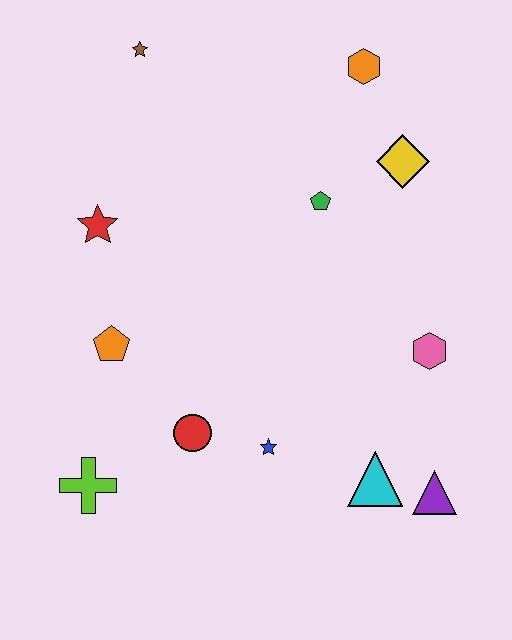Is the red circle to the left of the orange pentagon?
No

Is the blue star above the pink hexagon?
No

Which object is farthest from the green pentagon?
The lime cross is farthest from the green pentagon.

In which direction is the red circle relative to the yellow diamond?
The red circle is below the yellow diamond.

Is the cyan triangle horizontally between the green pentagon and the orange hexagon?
No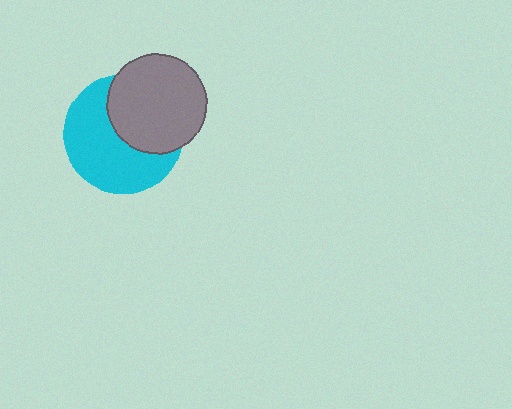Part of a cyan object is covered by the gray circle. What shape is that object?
It is a circle.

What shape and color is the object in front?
The object in front is a gray circle.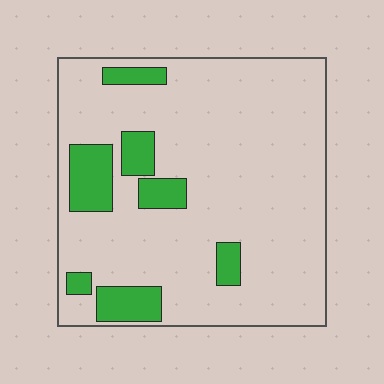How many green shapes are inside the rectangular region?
7.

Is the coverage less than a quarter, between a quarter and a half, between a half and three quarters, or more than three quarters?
Less than a quarter.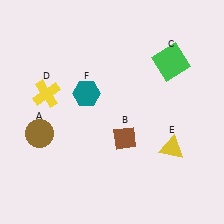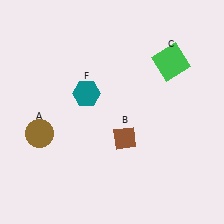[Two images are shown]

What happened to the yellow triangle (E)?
The yellow triangle (E) was removed in Image 2. It was in the bottom-right area of Image 1.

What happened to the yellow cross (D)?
The yellow cross (D) was removed in Image 2. It was in the top-left area of Image 1.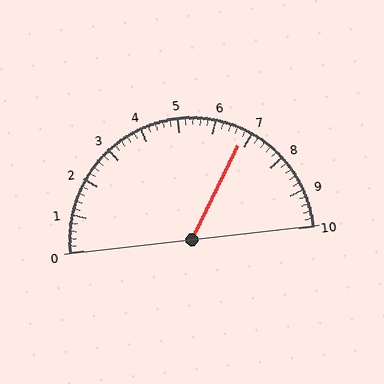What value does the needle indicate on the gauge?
The needle indicates approximately 6.8.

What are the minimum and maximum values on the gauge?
The gauge ranges from 0 to 10.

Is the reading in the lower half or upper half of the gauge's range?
The reading is in the upper half of the range (0 to 10).